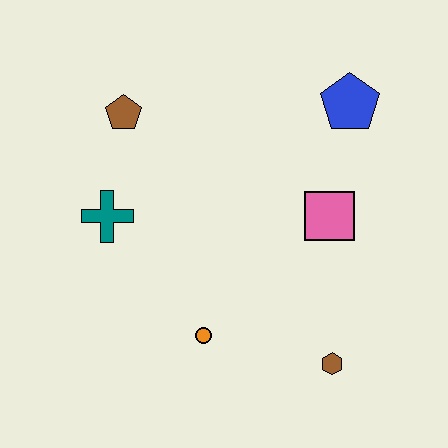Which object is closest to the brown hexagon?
The orange circle is closest to the brown hexagon.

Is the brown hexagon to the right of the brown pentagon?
Yes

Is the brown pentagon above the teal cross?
Yes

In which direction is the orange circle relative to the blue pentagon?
The orange circle is below the blue pentagon.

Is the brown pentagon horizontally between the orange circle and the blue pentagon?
No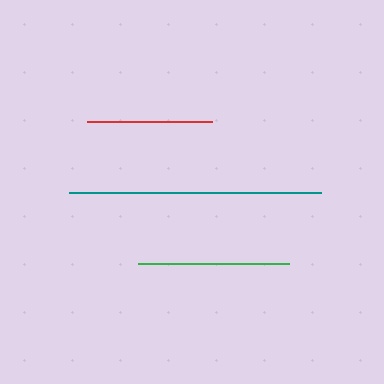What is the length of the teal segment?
The teal segment is approximately 252 pixels long.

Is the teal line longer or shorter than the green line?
The teal line is longer than the green line.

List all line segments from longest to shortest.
From longest to shortest: teal, green, red.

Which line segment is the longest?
The teal line is the longest at approximately 252 pixels.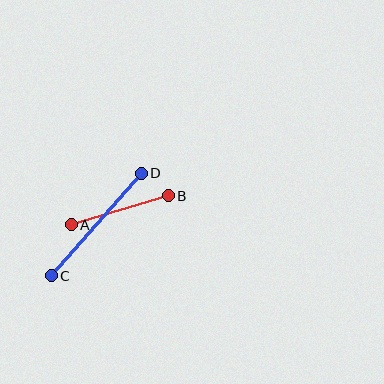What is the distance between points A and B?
The distance is approximately 102 pixels.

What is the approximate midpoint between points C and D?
The midpoint is at approximately (96, 224) pixels.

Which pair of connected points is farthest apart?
Points C and D are farthest apart.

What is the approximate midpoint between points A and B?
The midpoint is at approximately (120, 210) pixels.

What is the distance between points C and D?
The distance is approximately 137 pixels.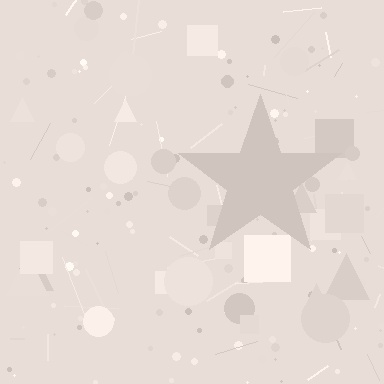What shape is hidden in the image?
A star is hidden in the image.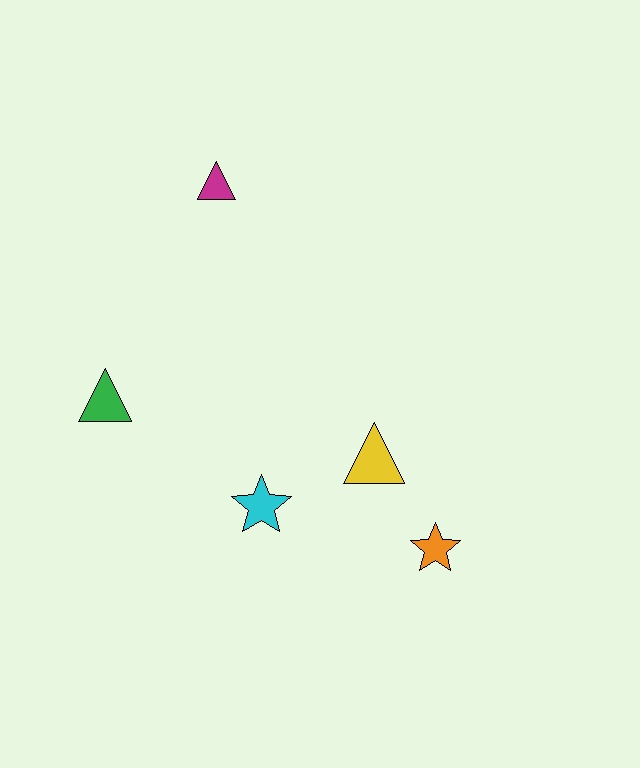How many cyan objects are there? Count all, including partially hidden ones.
There is 1 cyan object.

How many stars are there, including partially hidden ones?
There are 2 stars.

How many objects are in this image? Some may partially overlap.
There are 5 objects.